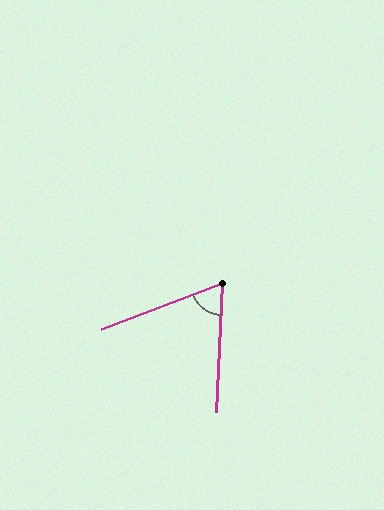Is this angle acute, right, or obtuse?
It is acute.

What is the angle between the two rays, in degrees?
Approximately 67 degrees.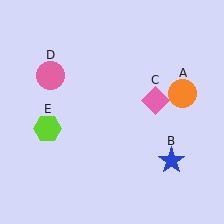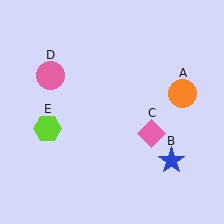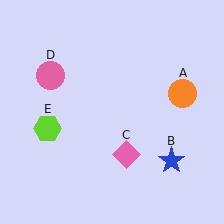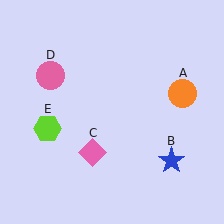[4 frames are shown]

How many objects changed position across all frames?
1 object changed position: pink diamond (object C).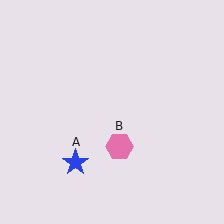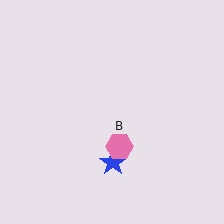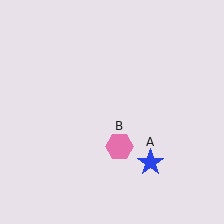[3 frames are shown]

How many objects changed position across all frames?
1 object changed position: blue star (object A).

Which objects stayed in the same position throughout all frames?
Pink hexagon (object B) remained stationary.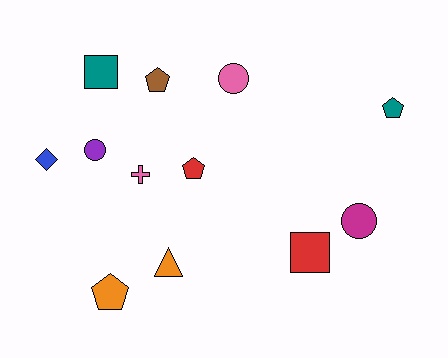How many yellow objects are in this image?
There are no yellow objects.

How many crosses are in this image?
There is 1 cross.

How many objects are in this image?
There are 12 objects.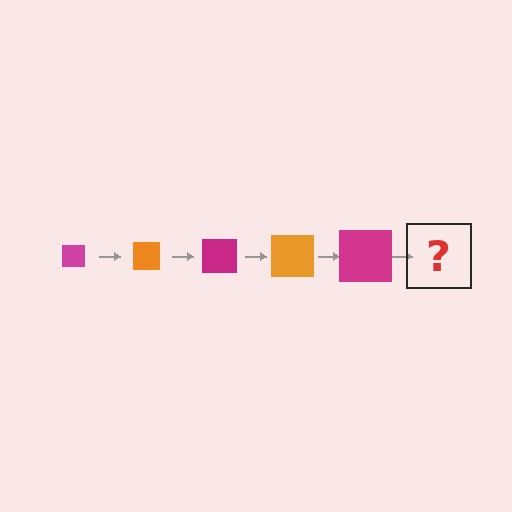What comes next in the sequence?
The next element should be an orange square, larger than the previous one.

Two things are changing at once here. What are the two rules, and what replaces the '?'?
The two rules are that the square grows larger each step and the color cycles through magenta and orange. The '?' should be an orange square, larger than the previous one.